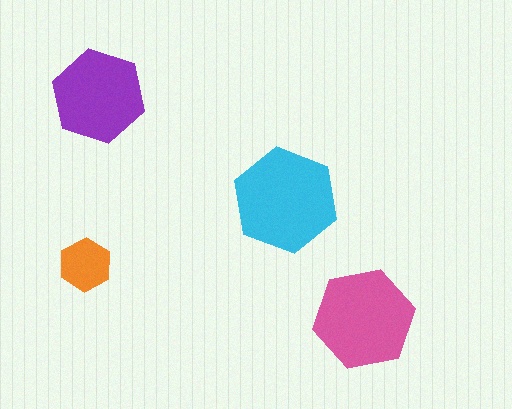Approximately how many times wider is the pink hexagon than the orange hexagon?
About 2 times wider.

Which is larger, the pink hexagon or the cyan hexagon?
The cyan one.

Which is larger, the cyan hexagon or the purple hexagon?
The cyan one.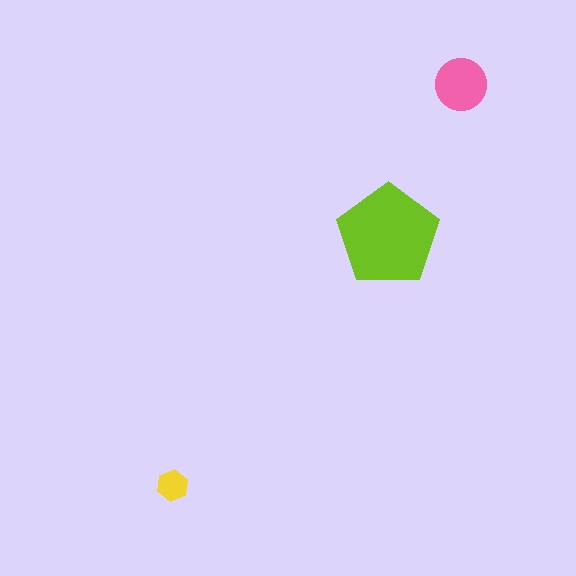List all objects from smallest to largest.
The yellow hexagon, the pink circle, the lime pentagon.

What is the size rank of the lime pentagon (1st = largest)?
1st.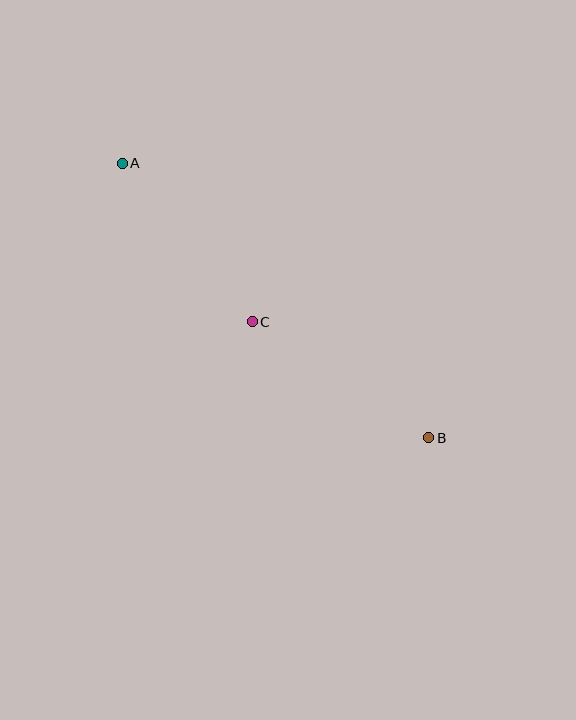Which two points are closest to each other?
Points A and C are closest to each other.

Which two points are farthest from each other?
Points A and B are farthest from each other.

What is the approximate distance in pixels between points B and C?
The distance between B and C is approximately 212 pixels.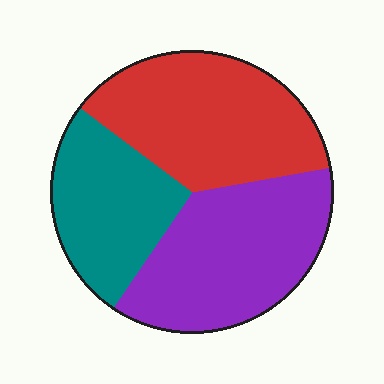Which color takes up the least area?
Teal, at roughly 25%.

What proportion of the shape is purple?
Purple covers roughly 35% of the shape.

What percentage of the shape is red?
Red takes up about three eighths (3/8) of the shape.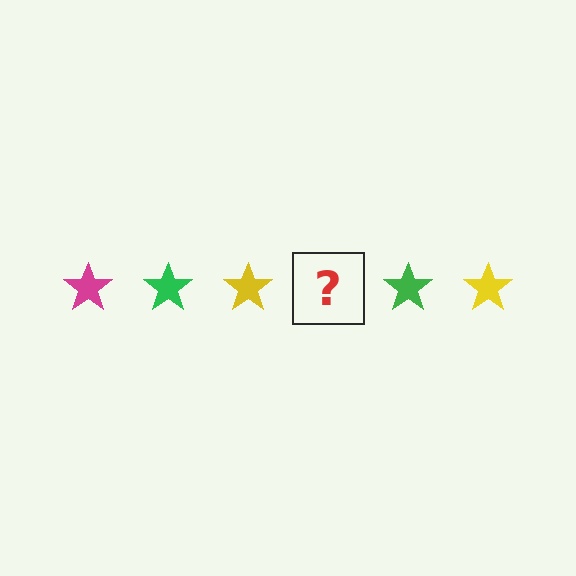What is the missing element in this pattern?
The missing element is a magenta star.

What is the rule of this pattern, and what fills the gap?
The rule is that the pattern cycles through magenta, green, yellow stars. The gap should be filled with a magenta star.